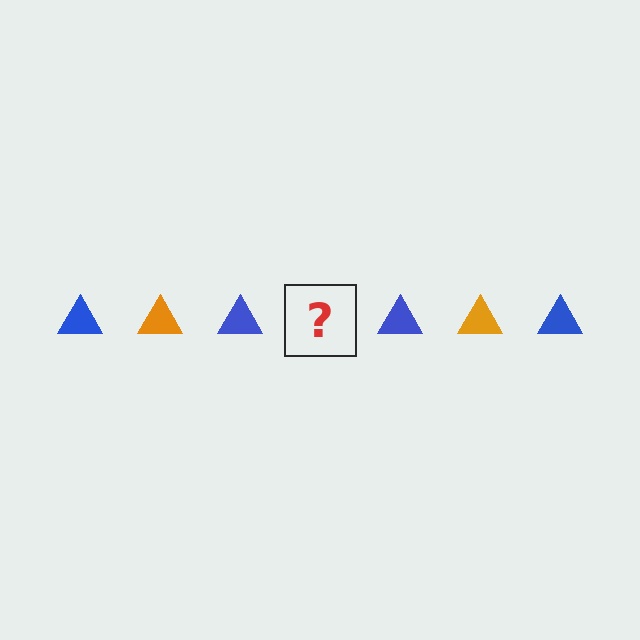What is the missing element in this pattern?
The missing element is an orange triangle.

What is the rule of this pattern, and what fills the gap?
The rule is that the pattern cycles through blue, orange triangles. The gap should be filled with an orange triangle.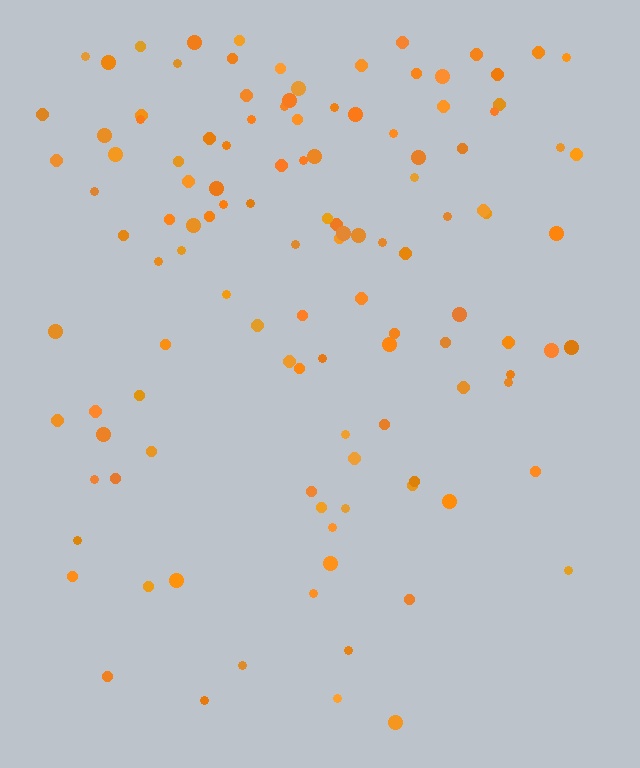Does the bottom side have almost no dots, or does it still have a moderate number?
Still a moderate number, just noticeably fewer than the top.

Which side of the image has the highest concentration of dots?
The top.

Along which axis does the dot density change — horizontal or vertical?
Vertical.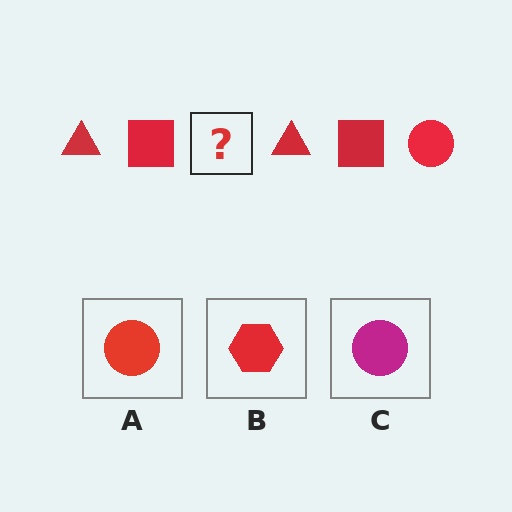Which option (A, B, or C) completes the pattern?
A.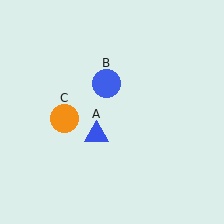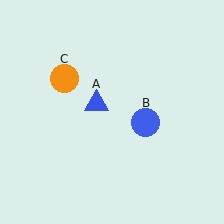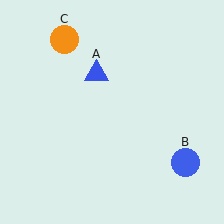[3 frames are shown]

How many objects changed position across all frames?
3 objects changed position: blue triangle (object A), blue circle (object B), orange circle (object C).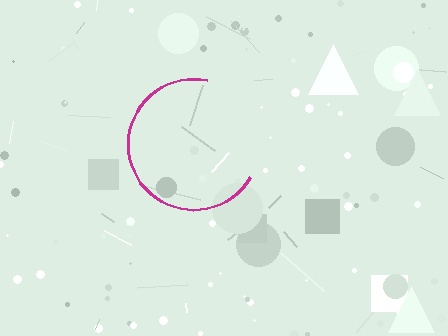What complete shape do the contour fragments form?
The contour fragments form a circle.